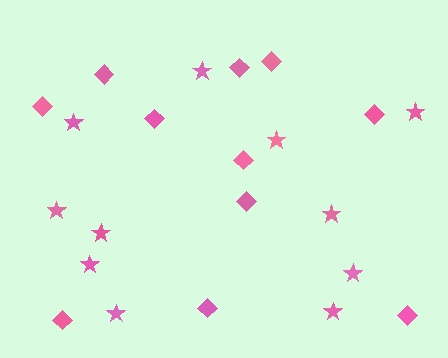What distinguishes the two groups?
There are 2 groups: one group of stars (11) and one group of diamonds (11).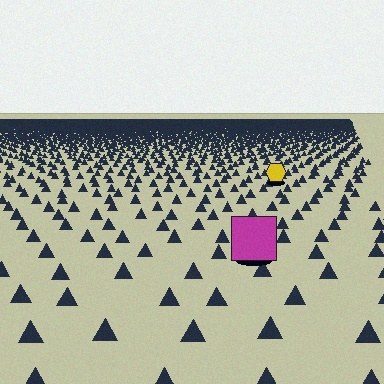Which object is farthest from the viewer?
The yellow hexagon is farthest from the viewer. It appears smaller and the ground texture around it is denser.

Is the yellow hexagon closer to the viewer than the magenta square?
No. The magenta square is closer — you can tell from the texture gradient: the ground texture is coarser near it.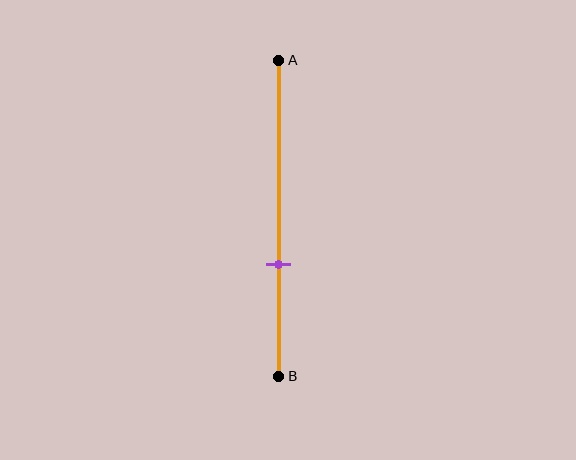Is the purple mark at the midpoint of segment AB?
No, the mark is at about 65% from A, not at the 50% midpoint.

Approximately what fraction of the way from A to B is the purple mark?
The purple mark is approximately 65% of the way from A to B.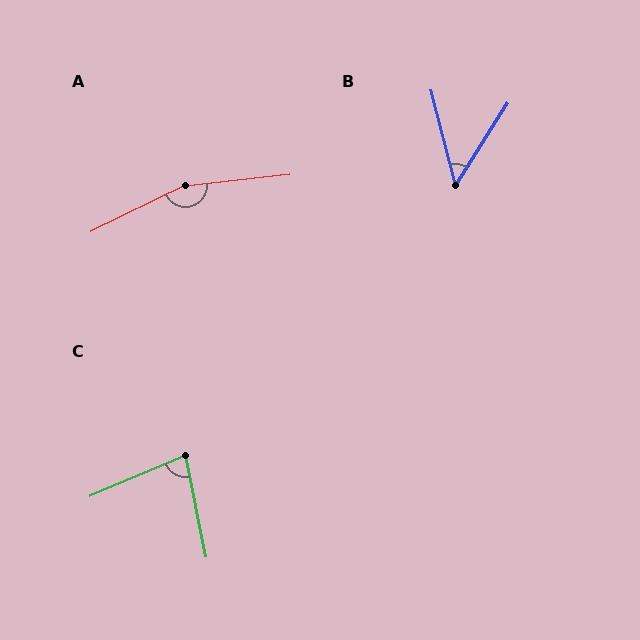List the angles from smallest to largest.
B (47°), C (79°), A (160°).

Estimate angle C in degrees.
Approximately 79 degrees.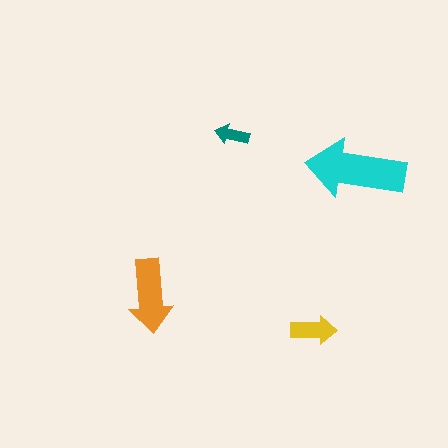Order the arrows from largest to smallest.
the cyan one, the orange one, the yellow one, the teal one.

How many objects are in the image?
There are 4 objects in the image.